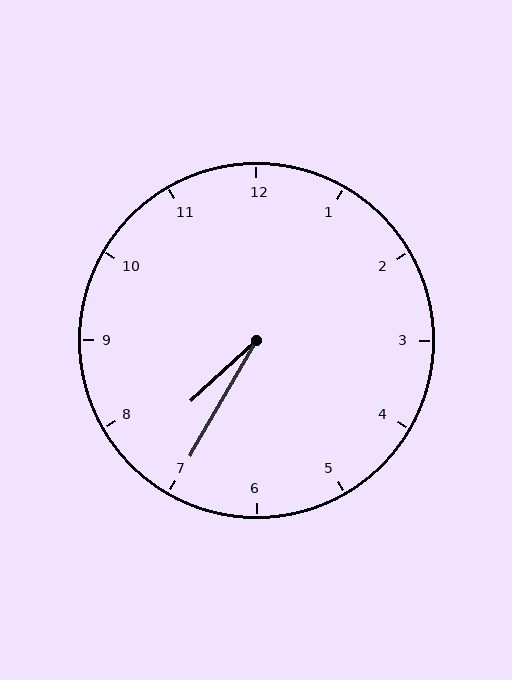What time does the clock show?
7:35.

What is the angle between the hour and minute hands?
Approximately 18 degrees.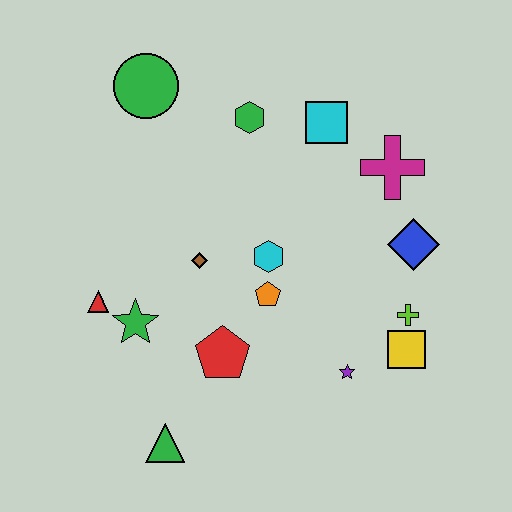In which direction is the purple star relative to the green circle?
The purple star is below the green circle.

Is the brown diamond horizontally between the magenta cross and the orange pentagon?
No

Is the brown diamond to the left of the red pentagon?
Yes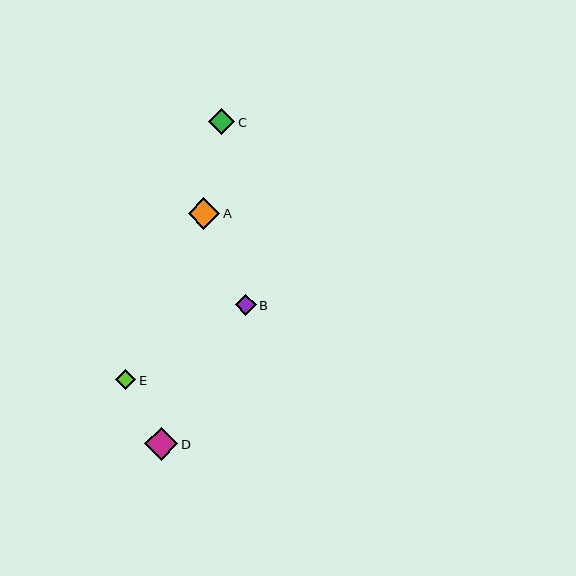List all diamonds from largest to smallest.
From largest to smallest: D, A, C, B, E.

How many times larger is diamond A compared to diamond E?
Diamond A is approximately 1.6 times the size of diamond E.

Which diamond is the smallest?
Diamond E is the smallest with a size of approximately 20 pixels.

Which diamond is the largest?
Diamond D is the largest with a size of approximately 34 pixels.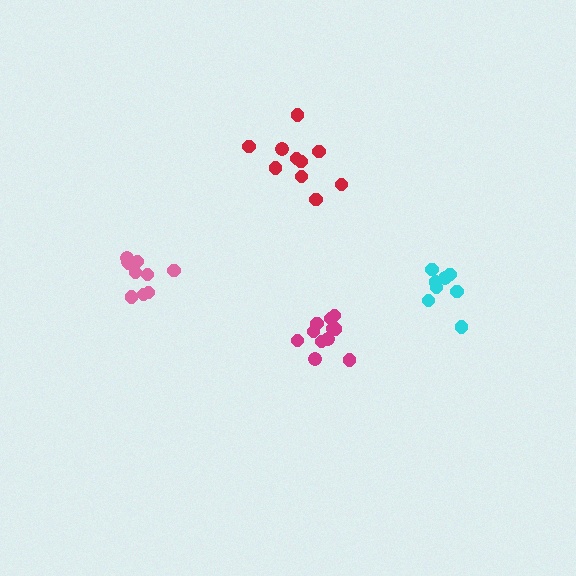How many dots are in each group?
Group 1: 10 dots, Group 2: 10 dots, Group 3: 11 dots, Group 4: 8 dots (39 total).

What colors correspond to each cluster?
The clusters are colored: pink, red, magenta, cyan.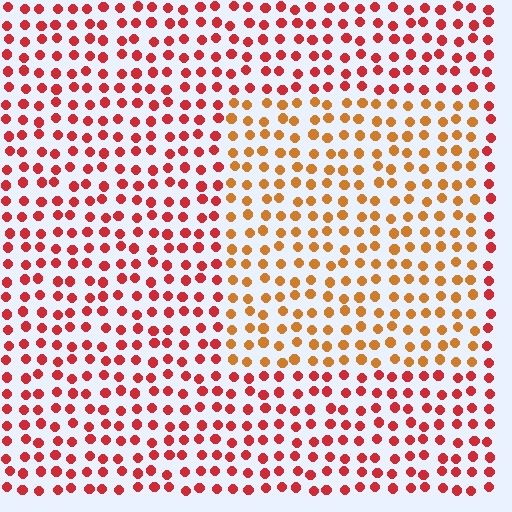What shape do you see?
I see a rectangle.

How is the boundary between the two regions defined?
The boundary is defined purely by a slight shift in hue (about 34 degrees). Spacing, size, and orientation are identical on both sides.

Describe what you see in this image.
The image is filled with small red elements in a uniform arrangement. A rectangle-shaped region is visible where the elements are tinted to a slightly different hue, forming a subtle color boundary.